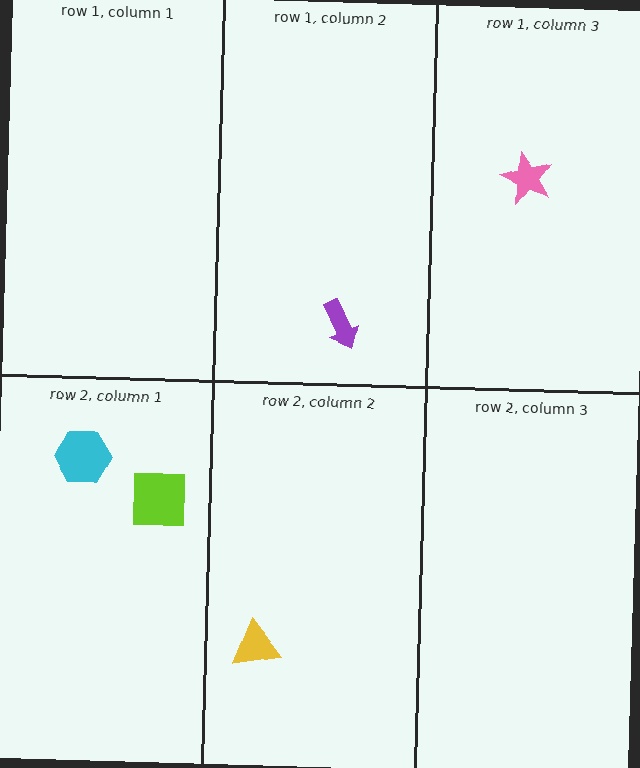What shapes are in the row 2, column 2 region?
The yellow triangle.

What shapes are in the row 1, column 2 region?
The purple arrow.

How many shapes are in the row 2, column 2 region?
1.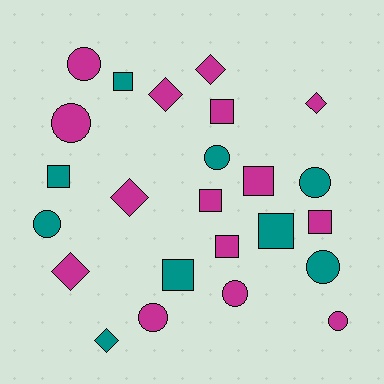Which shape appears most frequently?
Circle, with 9 objects.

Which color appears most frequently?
Magenta, with 15 objects.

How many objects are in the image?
There are 24 objects.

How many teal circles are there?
There are 4 teal circles.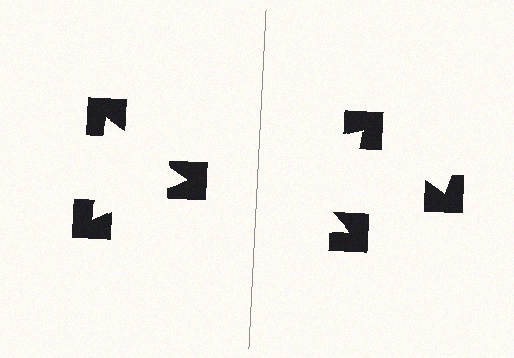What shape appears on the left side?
An illusory triangle.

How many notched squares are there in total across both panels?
6 — 3 on each side.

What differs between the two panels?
The notched squares are positioned identically on both sides; only the wedge orientations differ. On the left they align to a triangle; on the right they are misaligned.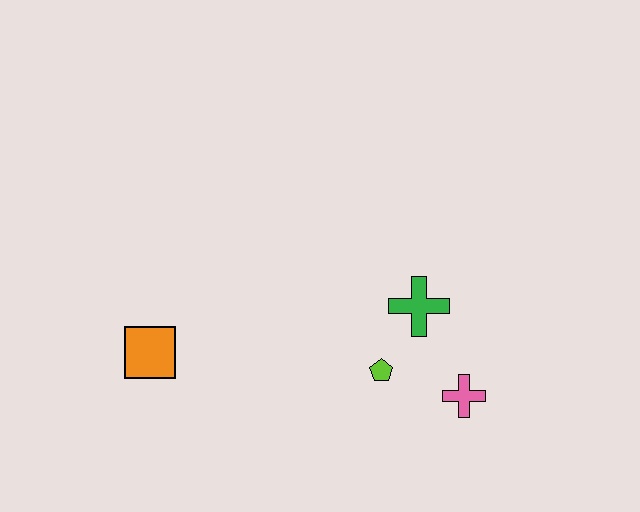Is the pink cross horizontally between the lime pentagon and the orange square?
No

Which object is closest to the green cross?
The lime pentagon is closest to the green cross.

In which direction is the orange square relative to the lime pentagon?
The orange square is to the left of the lime pentagon.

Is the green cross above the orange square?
Yes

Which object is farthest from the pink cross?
The orange square is farthest from the pink cross.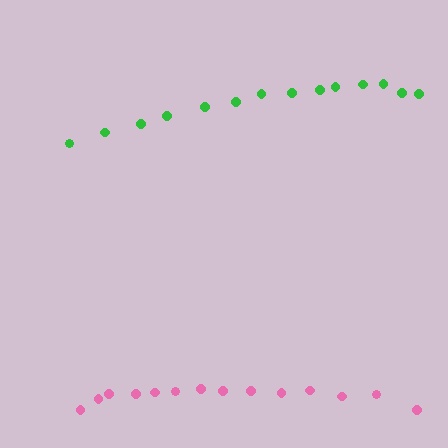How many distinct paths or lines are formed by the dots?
There are 2 distinct paths.